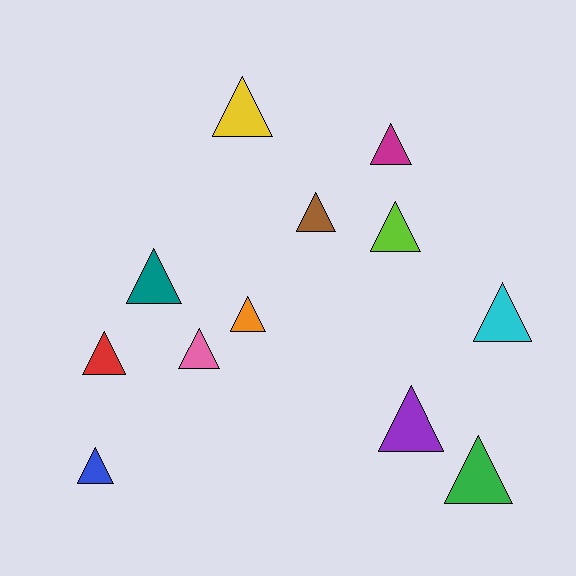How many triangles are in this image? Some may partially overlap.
There are 12 triangles.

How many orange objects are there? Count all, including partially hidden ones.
There is 1 orange object.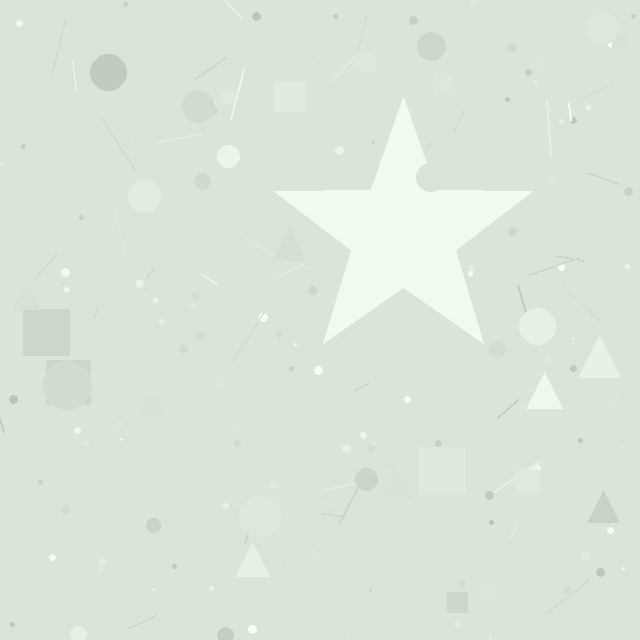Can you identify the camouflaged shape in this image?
The camouflaged shape is a star.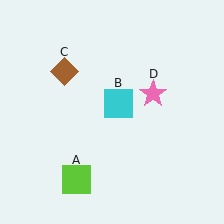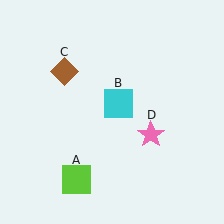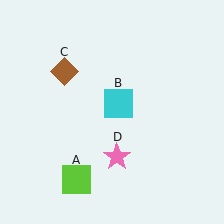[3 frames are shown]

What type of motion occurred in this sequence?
The pink star (object D) rotated clockwise around the center of the scene.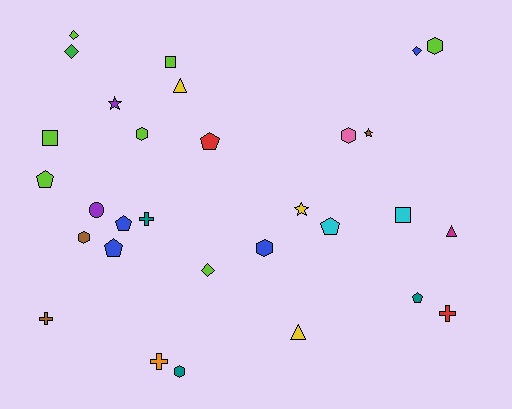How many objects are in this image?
There are 30 objects.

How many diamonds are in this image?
There are 4 diamonds.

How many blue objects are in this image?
There are 4 blue objects.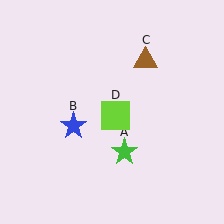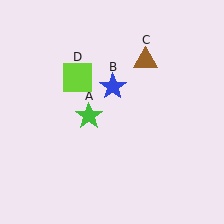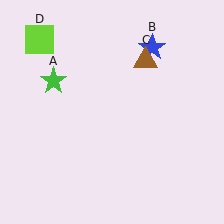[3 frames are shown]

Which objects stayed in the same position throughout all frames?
Brown triangle (object C) remained stationary.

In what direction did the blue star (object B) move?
The blue star (object B) moved up and to the right.